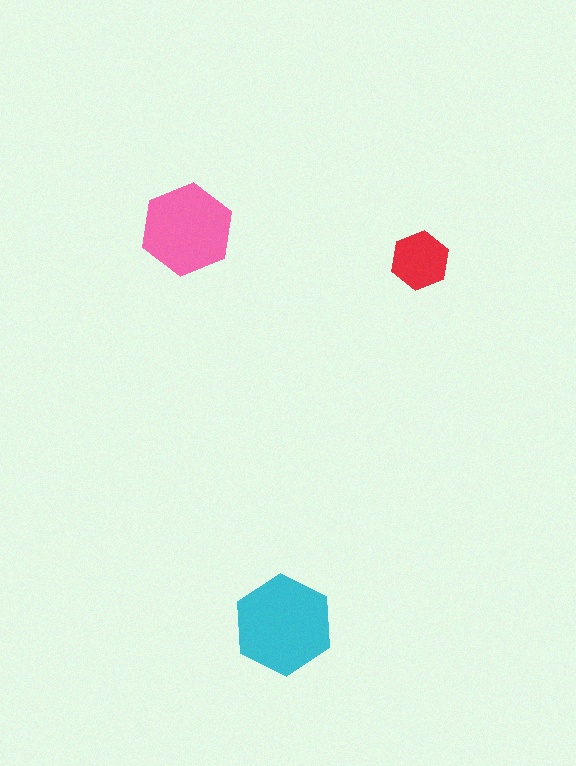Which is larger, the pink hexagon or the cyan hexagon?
The cyan one.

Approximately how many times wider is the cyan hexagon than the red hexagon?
About 1.5 times wider.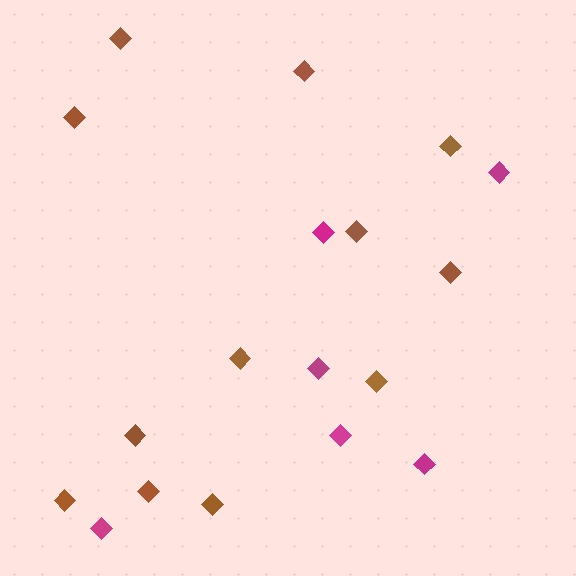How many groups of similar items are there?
There are 2 groups: one group of brown diamonds (12) and one group of magenta diamonds (6).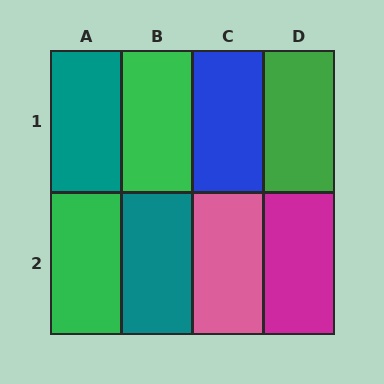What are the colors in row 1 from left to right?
Teal, green, blue, green.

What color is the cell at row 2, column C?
Pink.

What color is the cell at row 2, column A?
Green.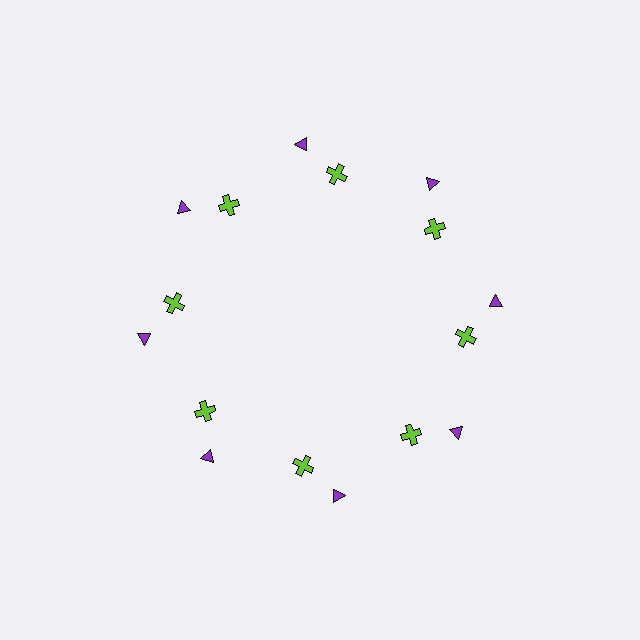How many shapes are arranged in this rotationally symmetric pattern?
There are 16 shapes, arranged in 8 groups of 2.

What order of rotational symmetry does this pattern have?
This pattern has 8-fold rotational symmetry.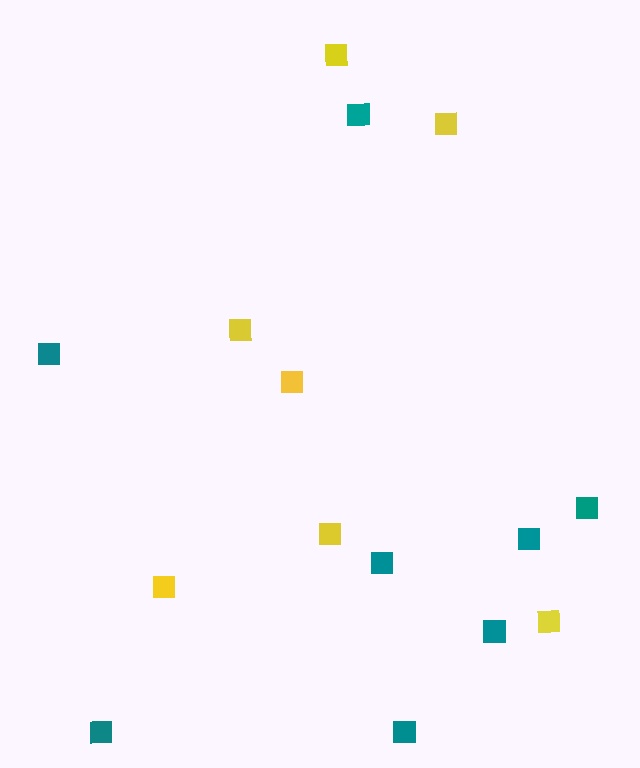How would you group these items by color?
There are 2 groups: one group of teal squares (8) and one group of yellow squares (7).